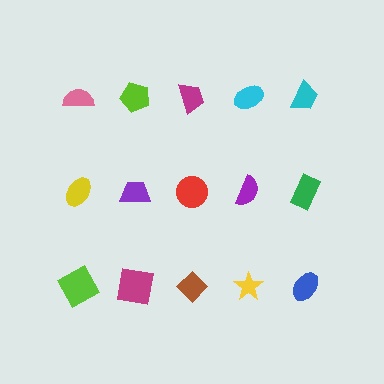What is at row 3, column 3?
A brown diamond.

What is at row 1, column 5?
A cyan trapezoid.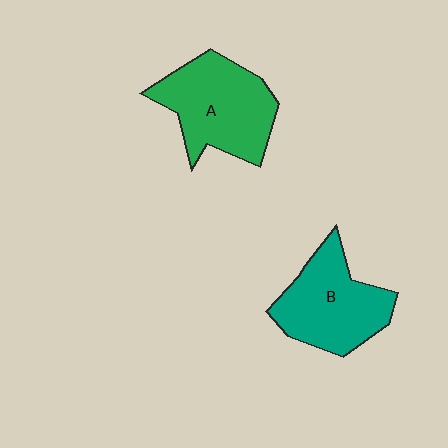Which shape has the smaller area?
Shape B (teal).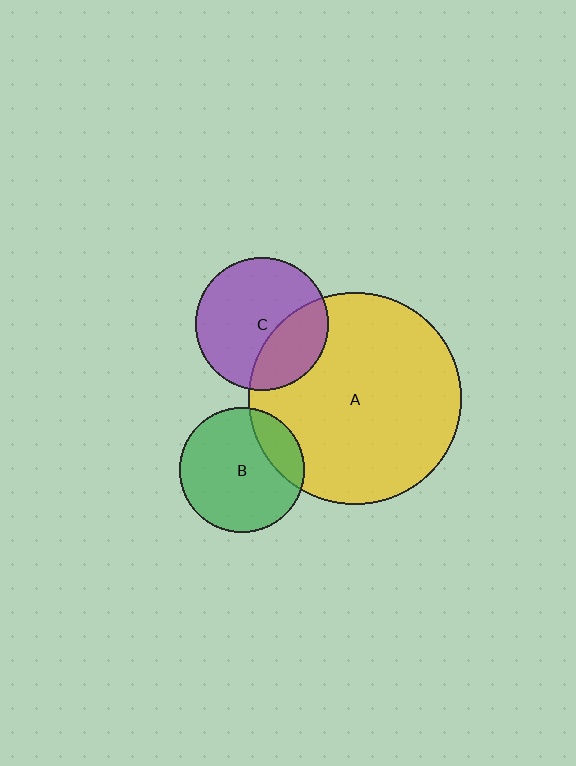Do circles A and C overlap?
Yes.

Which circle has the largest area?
Circle A (yellow).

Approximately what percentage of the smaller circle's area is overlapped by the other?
Approximately 30%.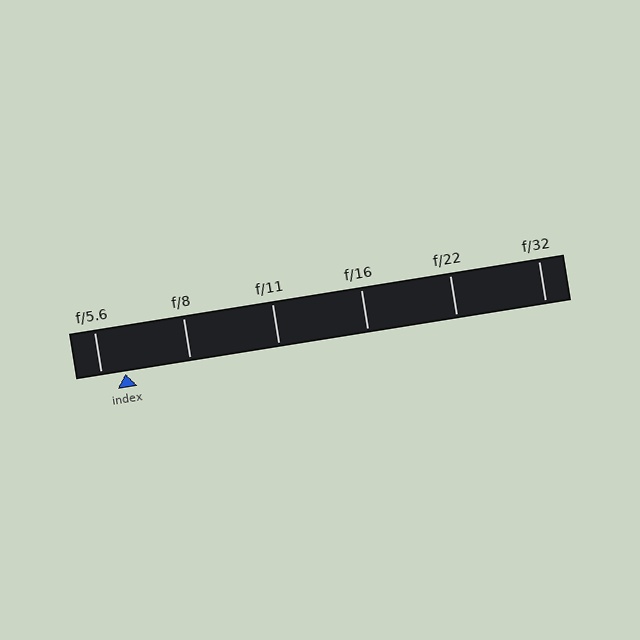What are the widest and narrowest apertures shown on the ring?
The widest aperture shown is f/5.6 and the narrowest is f/32.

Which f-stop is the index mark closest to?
The index mark is closest to f/5.6.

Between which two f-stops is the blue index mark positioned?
The index mark is between f/5.6 and f/8.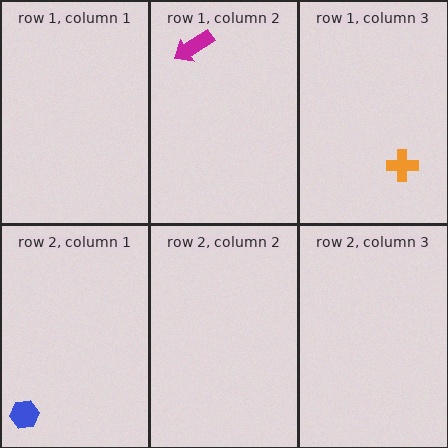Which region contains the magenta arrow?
The row 1, column 2 region.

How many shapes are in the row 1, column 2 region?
1.